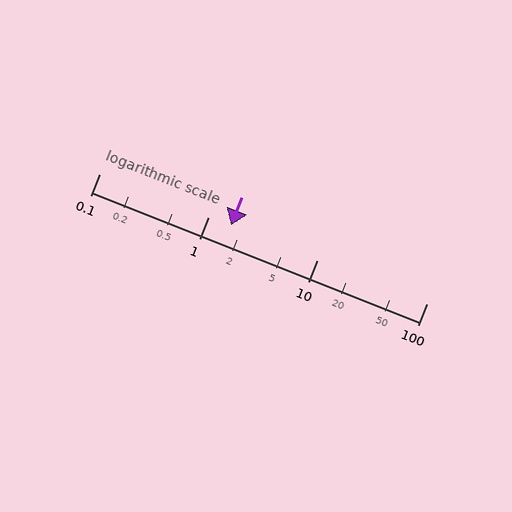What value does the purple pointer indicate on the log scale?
The pointer indicates approximately 1.6.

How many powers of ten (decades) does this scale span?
The scale spans 3 decades, from 0.1 to 100.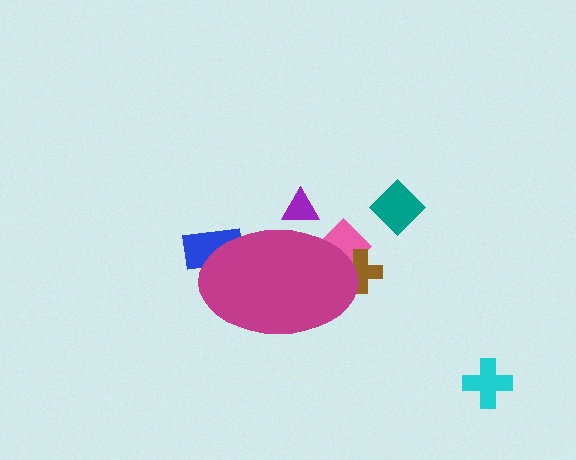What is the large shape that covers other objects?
A magenta ellipse.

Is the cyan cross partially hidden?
No, the cyan cross is fully visible.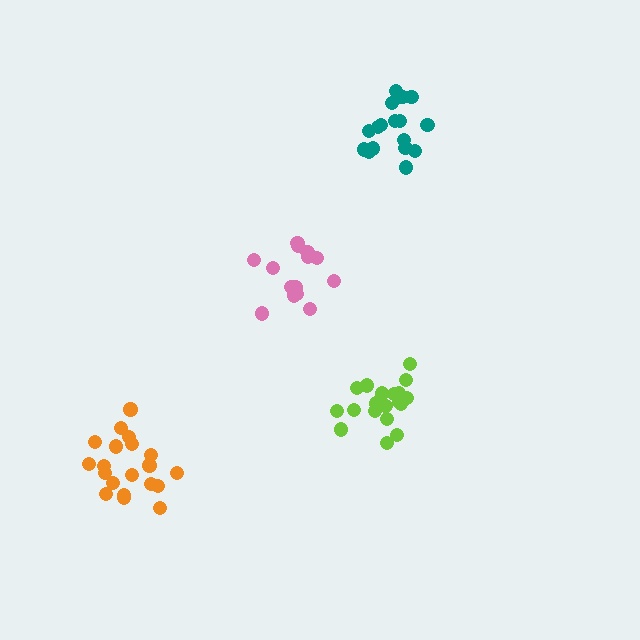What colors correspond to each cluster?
The clusters are colored: teal, pink, lime, orange.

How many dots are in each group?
Group 1: 18 dots, Group 2: 14 dots, Group 3: 19 dots, Group 4: 20 dots (71 total).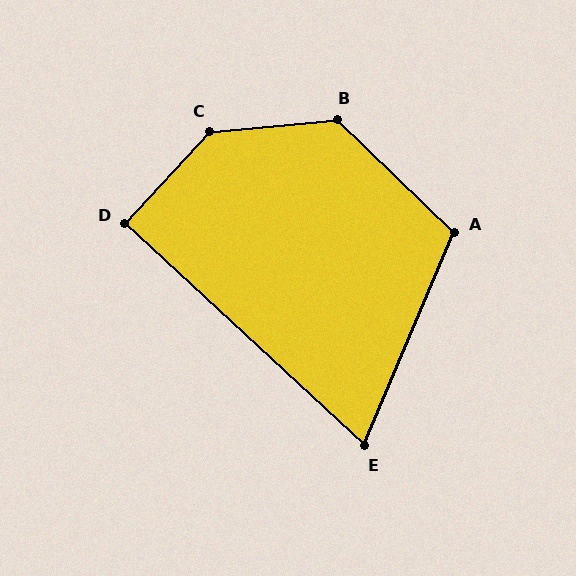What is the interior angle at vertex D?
Approximately 90 degrees (approximately right).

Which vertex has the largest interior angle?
C, at approximately 138 degrees.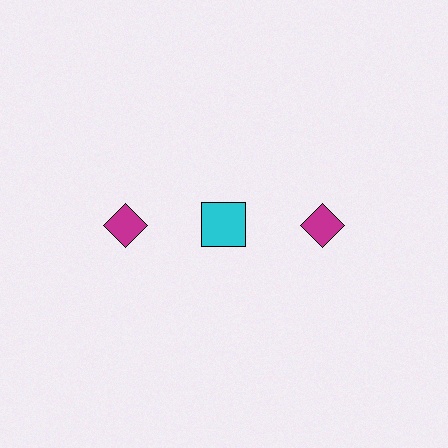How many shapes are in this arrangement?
There are 3 shapes arranged in a grid pattern.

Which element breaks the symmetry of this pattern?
The cyan square in the top row, second from left column breaks the symmetry. All other shapes are magenta diamonds.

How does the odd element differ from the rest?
It differs in both color (cyan instead of magenta) and shape (square instead of diamond).